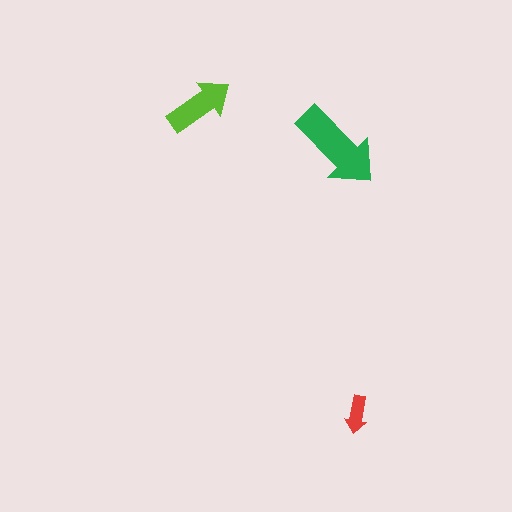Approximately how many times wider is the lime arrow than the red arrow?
About 2 times wider.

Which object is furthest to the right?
The red arrow is rightmost.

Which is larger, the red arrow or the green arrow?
The green one.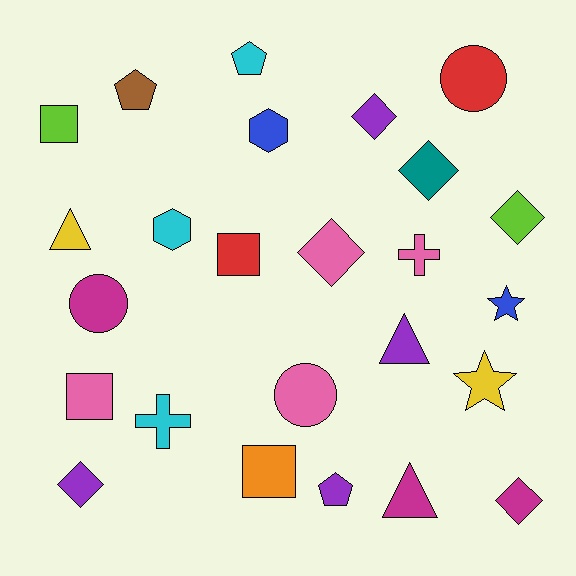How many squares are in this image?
There are 4 squares.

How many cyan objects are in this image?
There are 3 cyan objects.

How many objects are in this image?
There are 25 objects.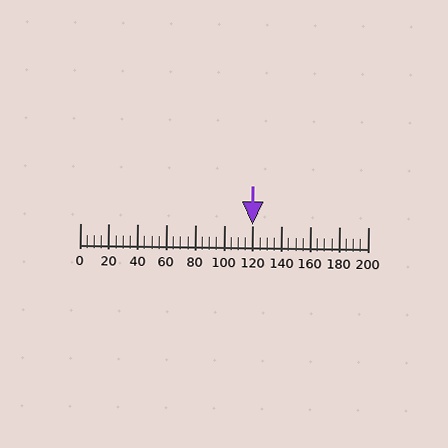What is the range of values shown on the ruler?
The ruler shows values from 0 to 200.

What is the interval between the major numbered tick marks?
The major tick marks are spaced 20 units apart.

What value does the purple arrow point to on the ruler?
The purple arrow points to approximately 120.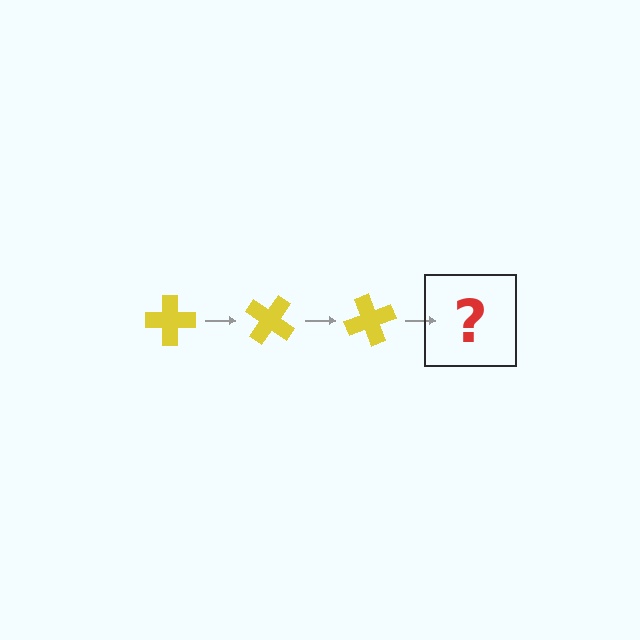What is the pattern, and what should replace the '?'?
The pattern is that the cross rotates 35 degrees each step. The '?' should be a yellow cross rotated 105 degrees.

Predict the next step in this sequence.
The next step is a yellow cross rotated 105 degrees.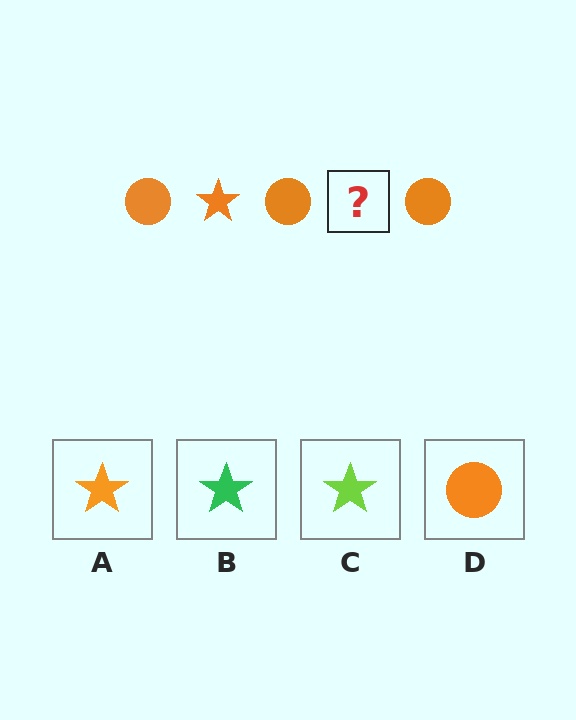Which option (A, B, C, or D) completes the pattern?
A.